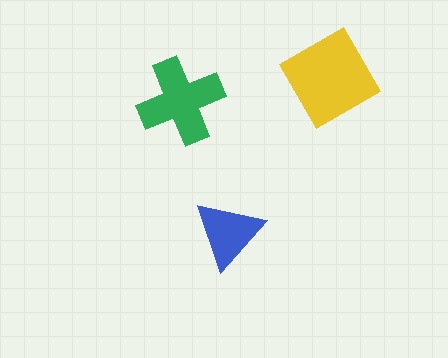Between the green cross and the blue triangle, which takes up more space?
The green cross.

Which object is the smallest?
The blue triangle.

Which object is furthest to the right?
The yellow square is rightmost.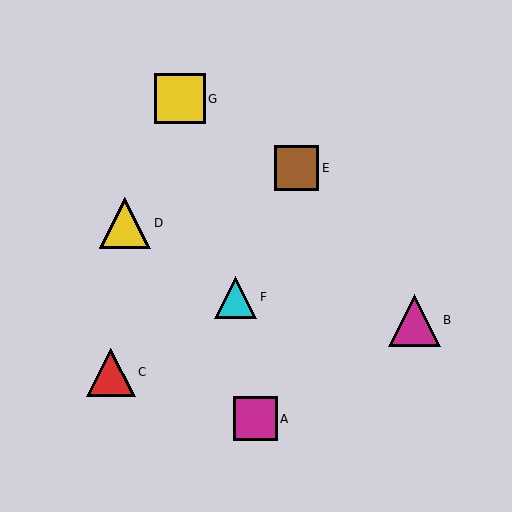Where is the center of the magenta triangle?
The center of the magenta triangle is at (414, 320).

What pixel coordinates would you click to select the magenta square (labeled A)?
Click at (255, 419) to select the magenta square A.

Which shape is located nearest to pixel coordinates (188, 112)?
The yellow square (labeled G) at (180, 99) is nearest to that location.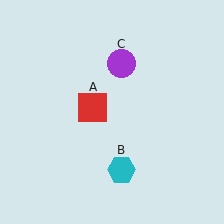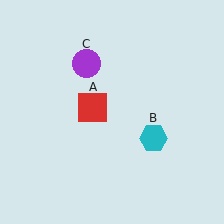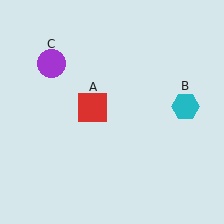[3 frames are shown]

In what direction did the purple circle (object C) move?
The purple circle (object C) moved left.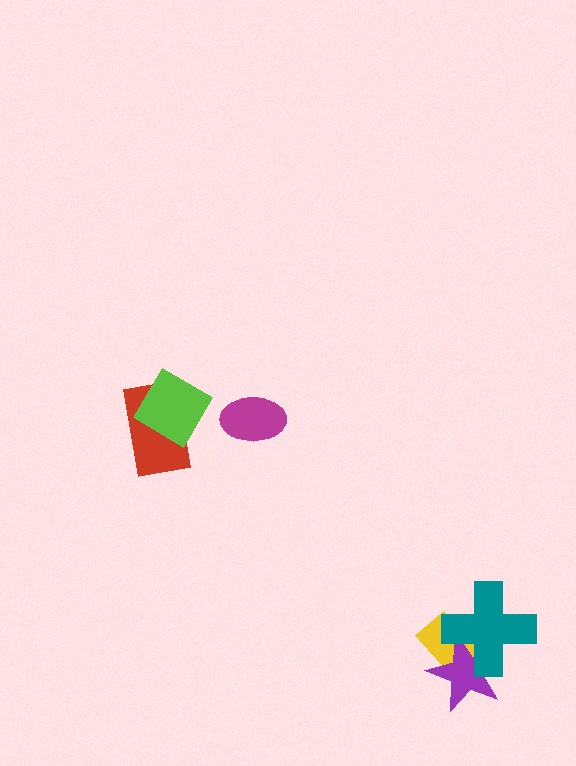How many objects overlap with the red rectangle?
1 object overlaps with the red rectangle.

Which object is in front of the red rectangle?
The lime diamond is in front of the red rectangle.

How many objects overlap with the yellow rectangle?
2 objects overlap with the yellow rectangle.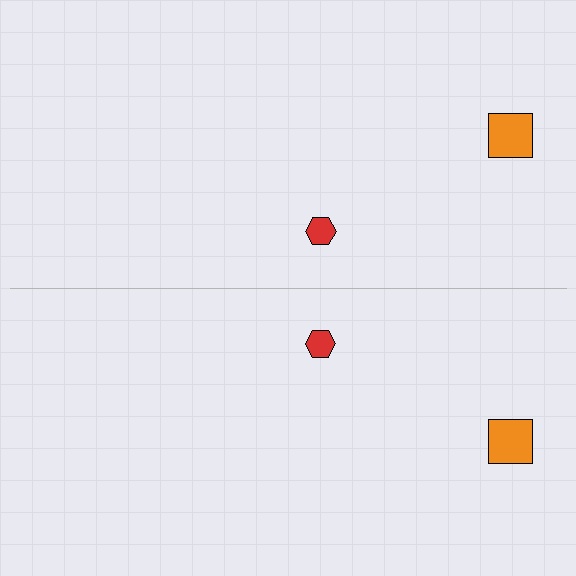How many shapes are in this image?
There are 4 shapes in this image.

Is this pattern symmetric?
Yes, this pattern has bilateral (reflection) symmetry.